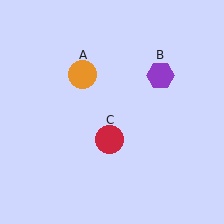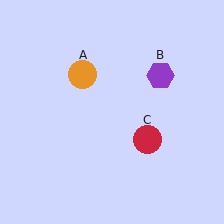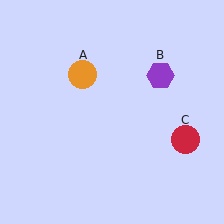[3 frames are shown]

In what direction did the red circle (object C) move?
The red circle (object C) moved right.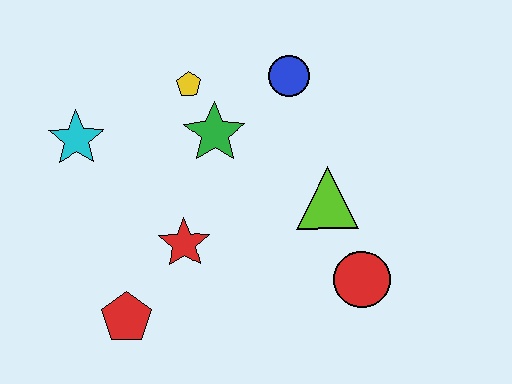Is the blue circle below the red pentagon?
No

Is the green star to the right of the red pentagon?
Yes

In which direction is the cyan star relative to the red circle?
The cyan star is to the left of the red circle.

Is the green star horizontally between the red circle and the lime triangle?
No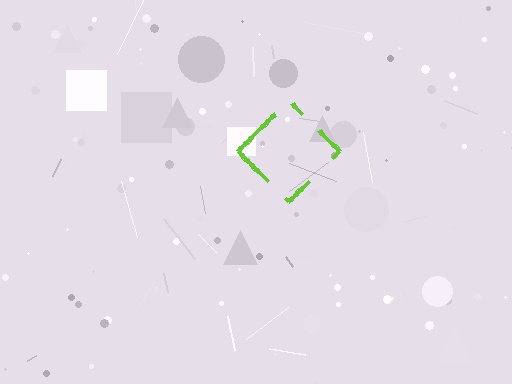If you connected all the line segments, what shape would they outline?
They would outline a diamond.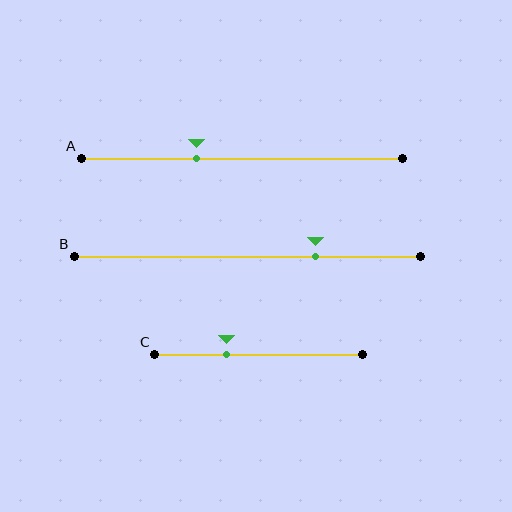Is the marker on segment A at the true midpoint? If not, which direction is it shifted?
No, the marker on segment A is shifted to the left by about 14% of the segment length.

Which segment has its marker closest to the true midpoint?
Segment A has its marker closest to the true midpoint.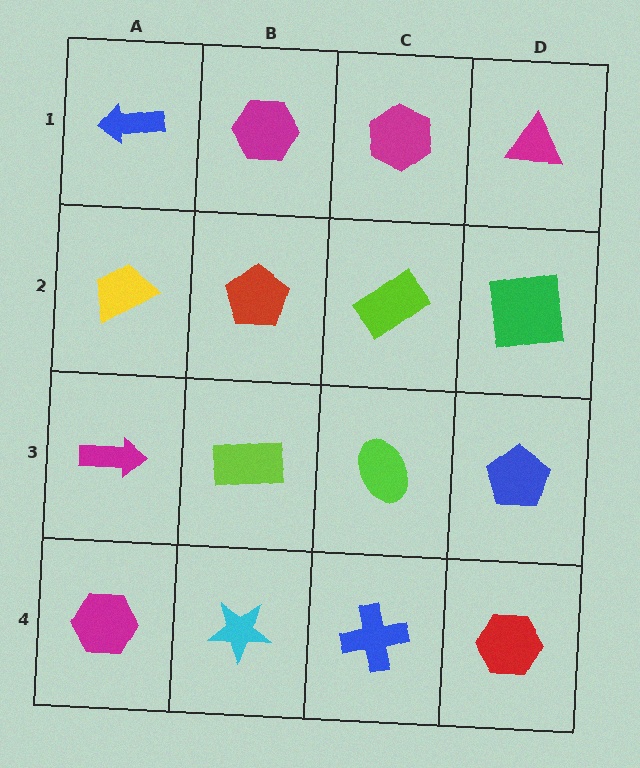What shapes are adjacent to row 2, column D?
A magenta triangle (row 1, column D), a blue pentagon (row 3, column D), a lime rectangle (row 2, column C).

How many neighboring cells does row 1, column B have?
3.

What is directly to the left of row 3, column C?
A lime rectangle.